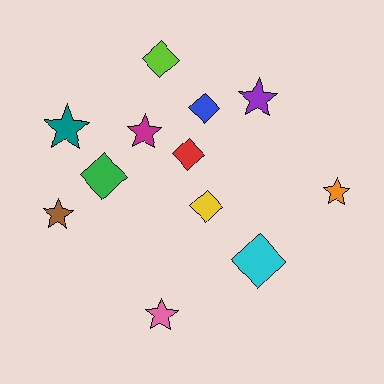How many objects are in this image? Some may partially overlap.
There are 12 objects.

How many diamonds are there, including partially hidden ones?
There are 6 diamonds.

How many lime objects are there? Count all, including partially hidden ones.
There is 1 lime object.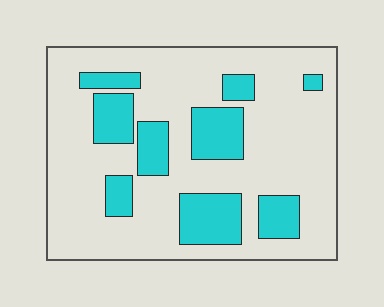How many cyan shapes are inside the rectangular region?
9.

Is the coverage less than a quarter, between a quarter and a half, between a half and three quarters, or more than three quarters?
Less than a quarter.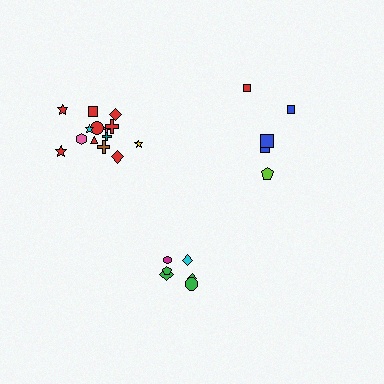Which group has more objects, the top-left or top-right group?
The top-left group.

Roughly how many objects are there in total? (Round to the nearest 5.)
Roughly 25 objects in total.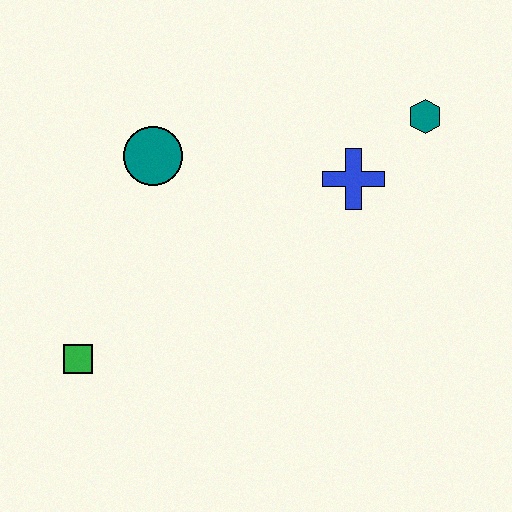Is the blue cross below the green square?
No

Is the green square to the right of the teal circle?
No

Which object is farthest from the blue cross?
The green square is farthest from the blue cross.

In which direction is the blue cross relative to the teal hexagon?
The blue cross is to the left of the teal hexagon.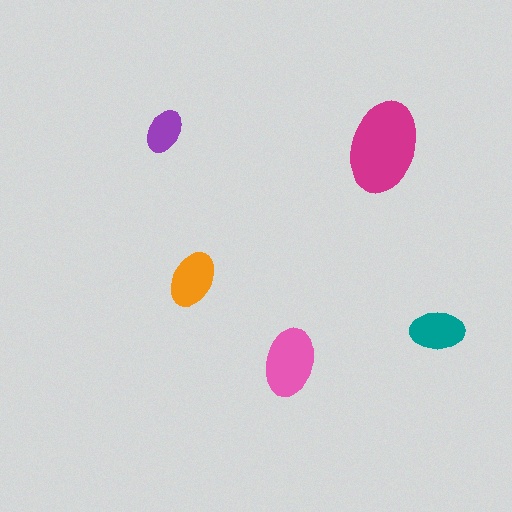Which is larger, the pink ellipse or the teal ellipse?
The pink one.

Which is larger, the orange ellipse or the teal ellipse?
The orange one.